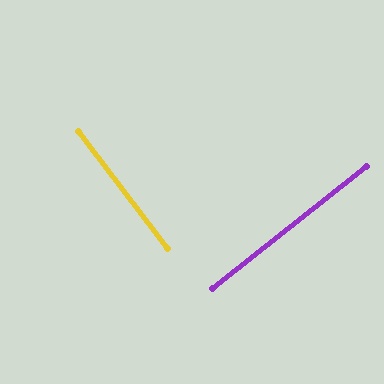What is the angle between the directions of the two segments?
Approximately 89 degrees.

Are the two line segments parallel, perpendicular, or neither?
Perpendicular — they meet at approximately 89°.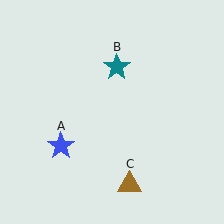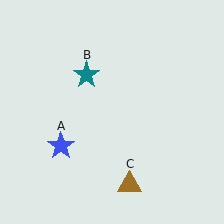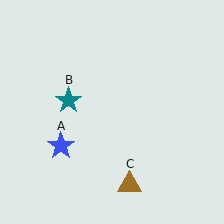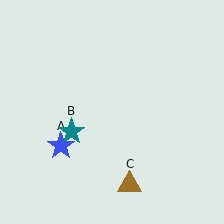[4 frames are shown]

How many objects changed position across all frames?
1 object changed position: teal star (object B).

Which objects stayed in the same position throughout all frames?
Blue star (object A) and brown triangle (object C) remained stationary.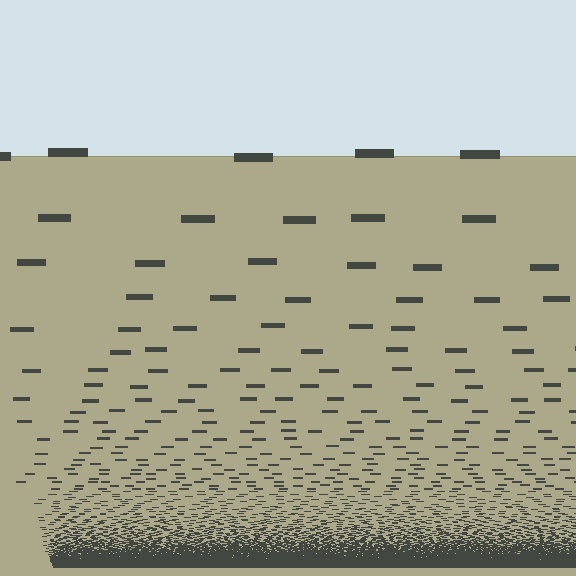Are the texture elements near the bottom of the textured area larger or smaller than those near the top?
Smaller. The gradient is inverted — elements near the bottom are smaller and denser.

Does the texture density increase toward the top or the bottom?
Density increases toward the bottom.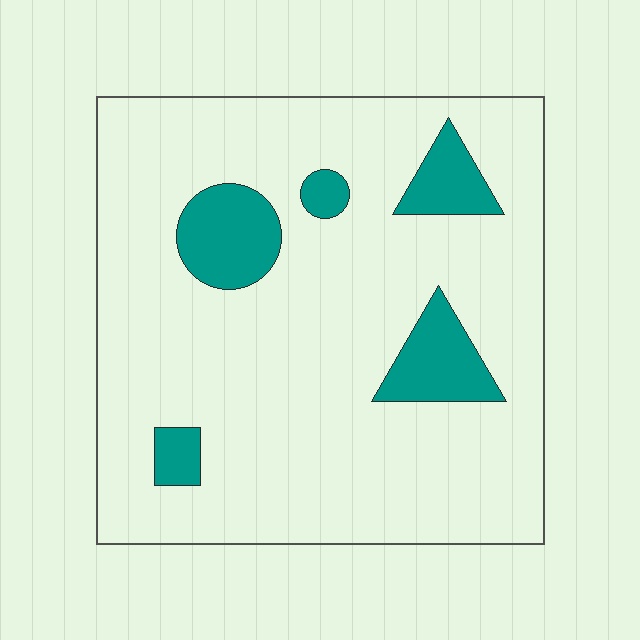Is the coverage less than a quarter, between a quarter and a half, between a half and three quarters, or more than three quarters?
Less than a quarter.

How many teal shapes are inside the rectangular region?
5.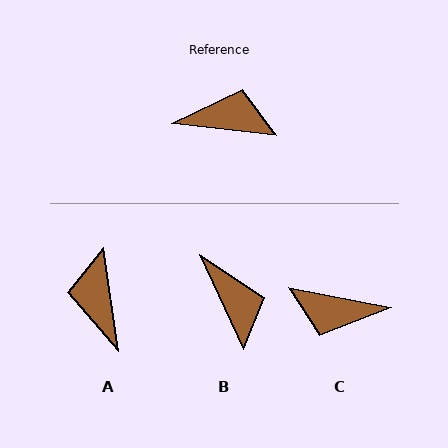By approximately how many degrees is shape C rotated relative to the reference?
Approximately 176 degrees counter-clockwise.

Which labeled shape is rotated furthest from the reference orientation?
C, about 176 degrees away.